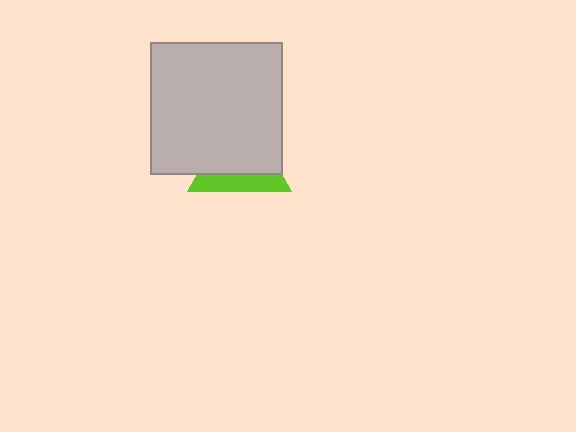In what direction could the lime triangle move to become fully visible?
The lime triangle could move down. That would shift it out from behind the light gray square entirely.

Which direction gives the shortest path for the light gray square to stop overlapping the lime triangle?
Moving up gives the shortest separation.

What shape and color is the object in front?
The object in front is a light gray square.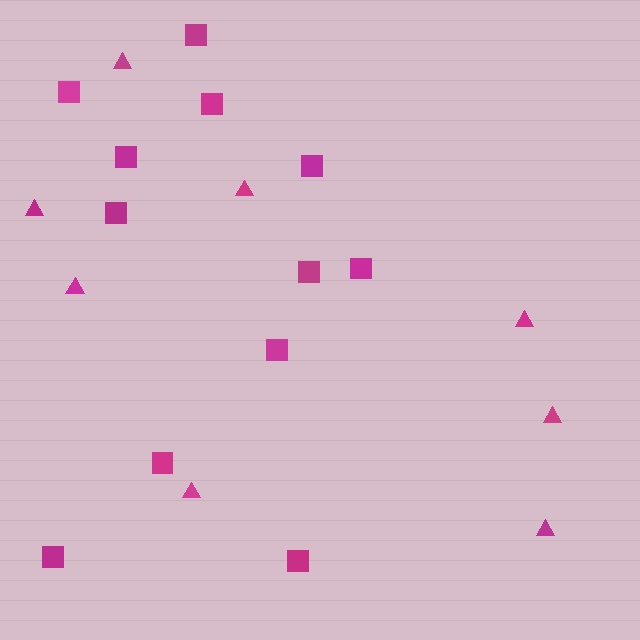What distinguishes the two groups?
There are 2 groups: one group of triangles (8) and one group of squares (12).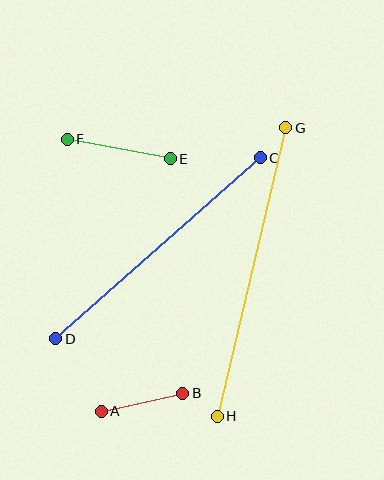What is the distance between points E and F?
The distance is approximately 105 pixels.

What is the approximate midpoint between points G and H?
The midpoint is at approximately (251, 272) pixels.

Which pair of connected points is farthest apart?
Points G and H are farthest apart.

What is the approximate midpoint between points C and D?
The midpoint is at approximately (158, 248) pixels.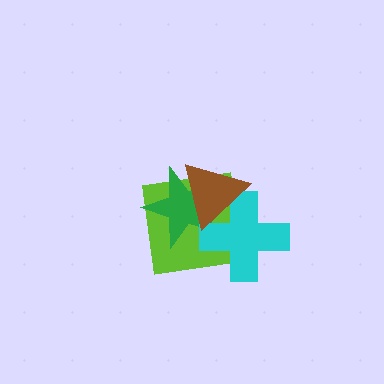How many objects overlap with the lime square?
3 objects overlap with the lime square.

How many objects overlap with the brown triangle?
3 objects overlap with the brown triangle.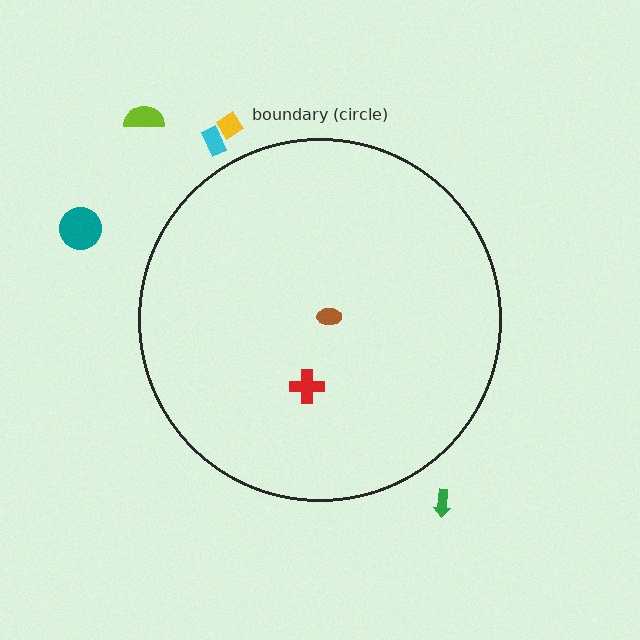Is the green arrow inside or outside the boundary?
Outside.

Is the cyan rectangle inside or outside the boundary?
Outside.